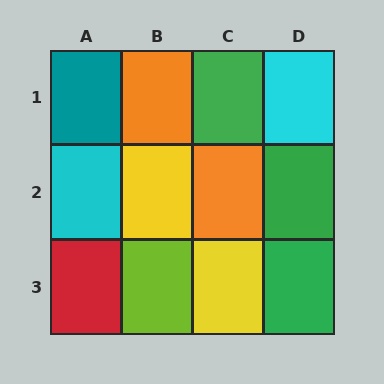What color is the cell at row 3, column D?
Green.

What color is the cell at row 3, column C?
Yellow.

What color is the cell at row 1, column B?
Orange.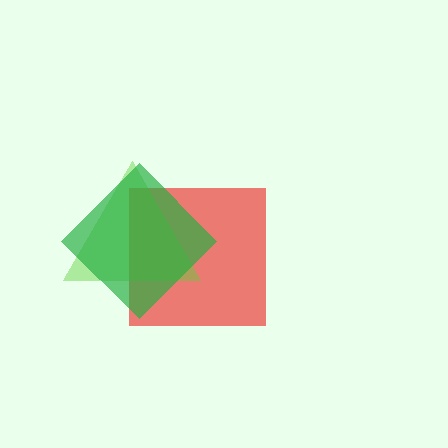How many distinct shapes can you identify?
There are 3 distinct shapes: a red square, a lime triangle, a green diamond.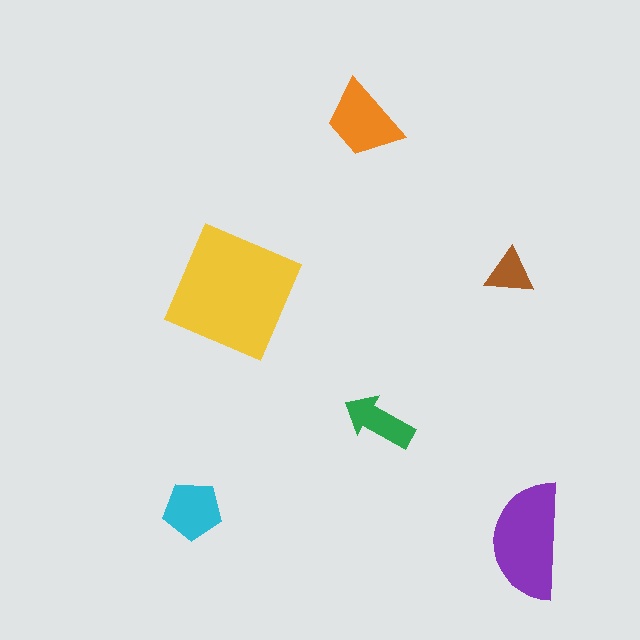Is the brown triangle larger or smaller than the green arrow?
Smaller.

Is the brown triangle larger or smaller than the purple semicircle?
Smaller.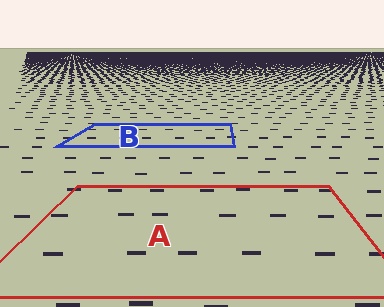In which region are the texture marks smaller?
The texture marks are smaller in region B, because it is farther away.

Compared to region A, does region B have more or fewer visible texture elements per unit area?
Region B has more texture elements per unit area — they are packed more densely because it is farther away.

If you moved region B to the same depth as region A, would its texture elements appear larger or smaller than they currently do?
They would appear larger. At a closer depth, the same texture elements are projected at a bigger on-screen size.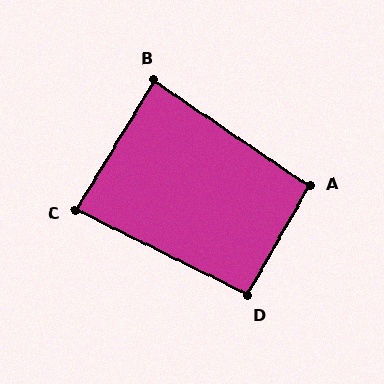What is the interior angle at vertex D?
Approximately 93 degrees (approximately right).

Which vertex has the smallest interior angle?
C, at approximately 85 degrees.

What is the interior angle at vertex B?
Approximately 87 degrees (approximately right).